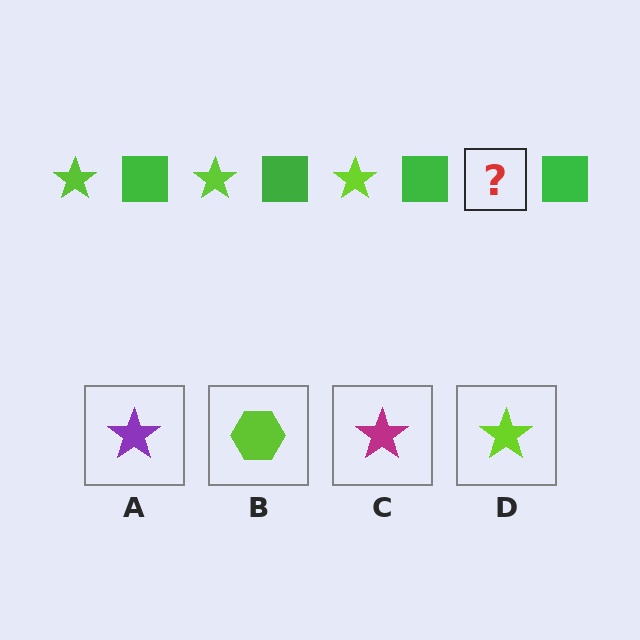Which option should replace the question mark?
Option D.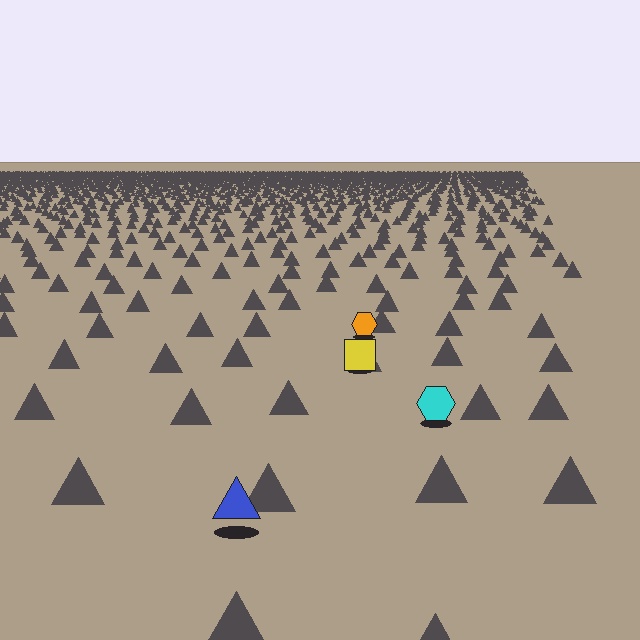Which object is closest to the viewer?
The blue triangle is closest. The texture marks near it are larger and more spread out.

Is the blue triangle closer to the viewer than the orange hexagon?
Yes. The blue triangle is closer — you can tell from the texture gradient: the ground texture is coarser near it.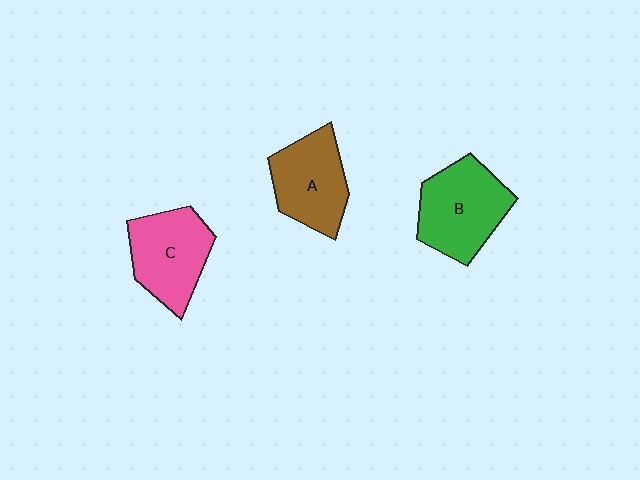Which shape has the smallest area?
Shape A (brown).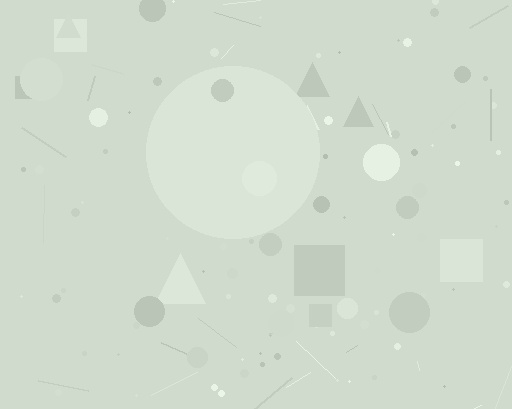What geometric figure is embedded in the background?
A circle is embedded in the background.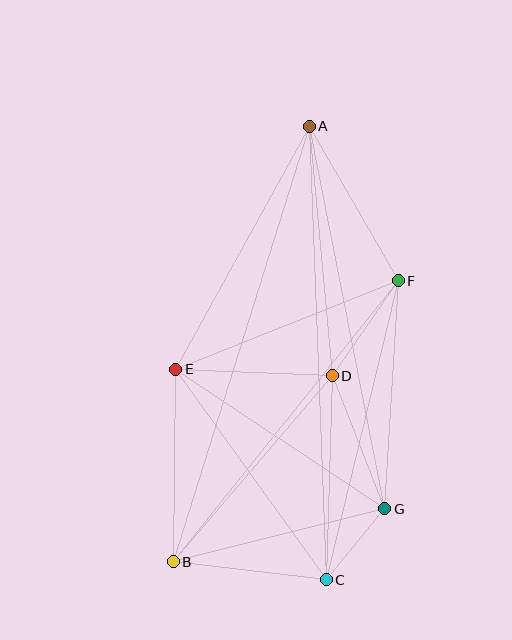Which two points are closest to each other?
Points C and G are closest to each other.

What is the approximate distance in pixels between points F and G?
The distance between F and G is approximately 228 pixels.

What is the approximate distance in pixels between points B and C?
The distance between B and C is approximately 154 pixels.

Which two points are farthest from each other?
Points A and B are farthest from each other.